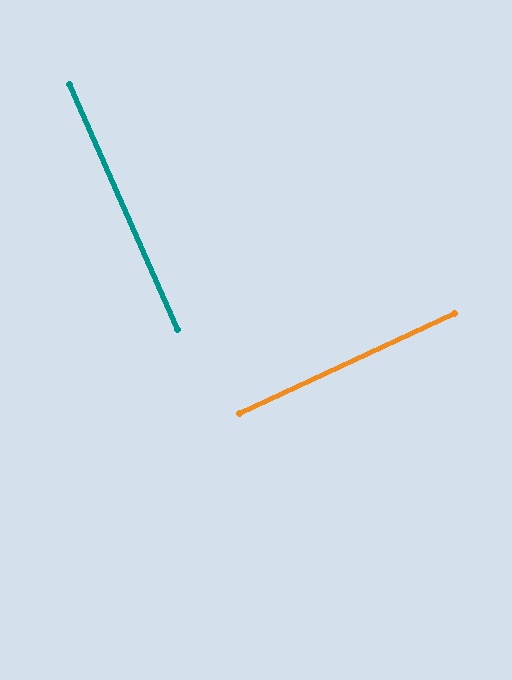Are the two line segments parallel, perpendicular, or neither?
Perpendicular — they meet at approximately 89°.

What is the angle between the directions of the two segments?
Approximately 89 degrees.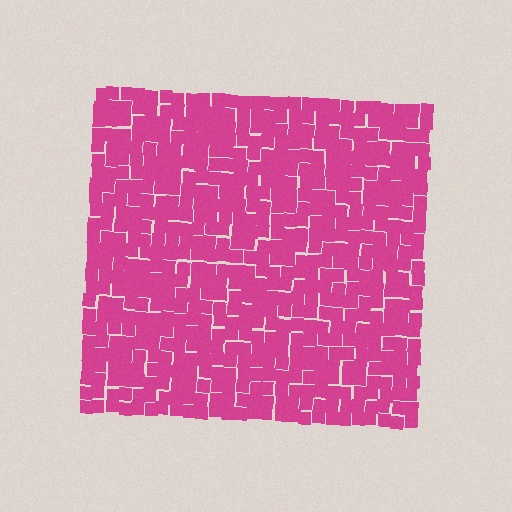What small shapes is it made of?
It is made of small squares.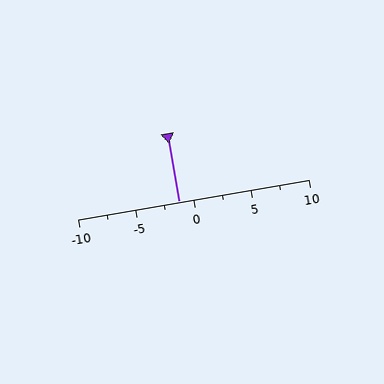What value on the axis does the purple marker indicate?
The marker indicates approximately -1.2.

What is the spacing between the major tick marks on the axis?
The major ticks are spaced 5 apart.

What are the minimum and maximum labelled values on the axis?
The axis runs from -10 to 10.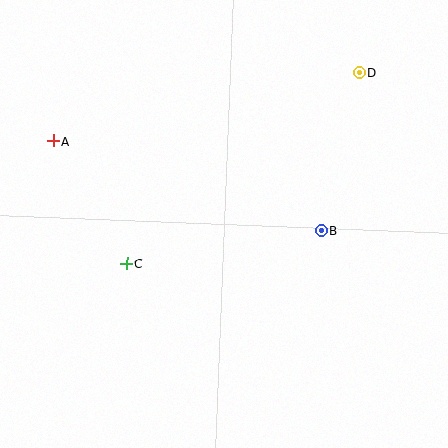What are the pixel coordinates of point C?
Point C is at (127, 264).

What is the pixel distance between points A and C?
The distance between A and C is 143 pixels.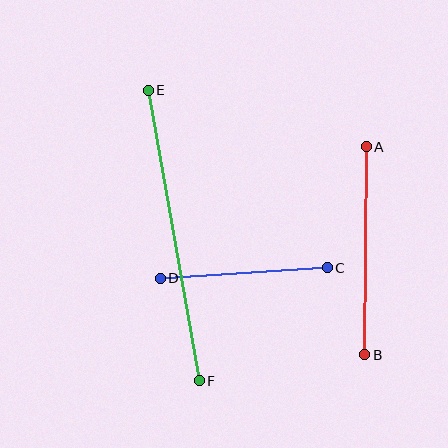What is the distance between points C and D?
The distance is approximately 168 pixels.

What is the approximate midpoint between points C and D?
The midpoint is at approximately (244, 273) pixels.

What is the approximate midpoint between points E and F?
The midpoint is at approximately (174, 235) pixels.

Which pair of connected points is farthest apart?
Points E and F are farthest apart.